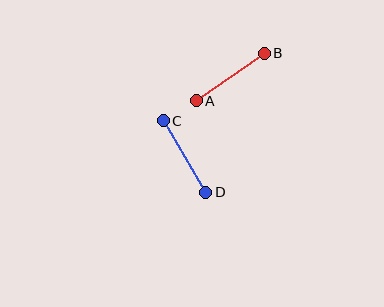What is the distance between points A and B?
The distance is approximately 83 pixels.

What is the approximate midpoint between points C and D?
The midpoint is at approximately (184, 157) pixels.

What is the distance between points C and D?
The distance is approximately 84 pixels.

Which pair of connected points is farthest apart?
Points C and D are farthest apart.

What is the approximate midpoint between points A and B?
The midpoint is at approximately (230, 77) pixels.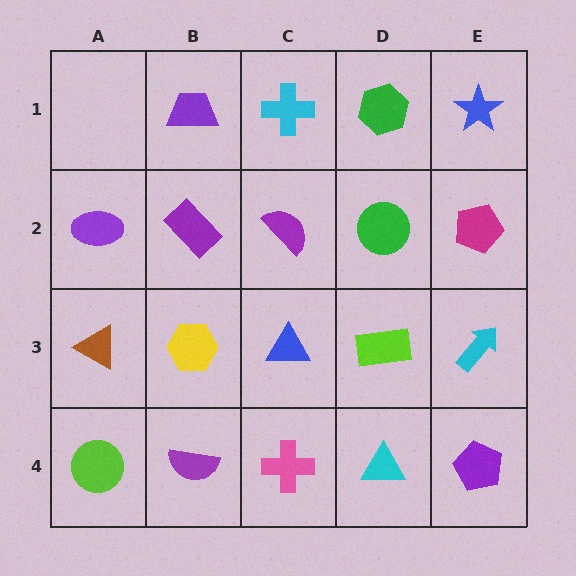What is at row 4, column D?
A cyan triangle.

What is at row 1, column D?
A green hexagon.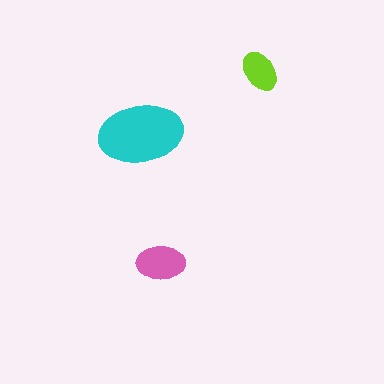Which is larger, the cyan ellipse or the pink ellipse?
The cyan one.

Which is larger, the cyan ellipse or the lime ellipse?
The cyan one.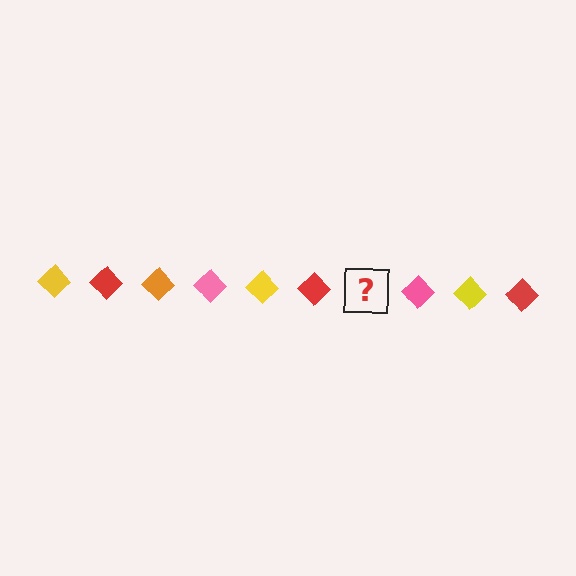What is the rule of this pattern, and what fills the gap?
The rule is that the pattern cycles through yellow, red, orange, pink diamonds. The gap should be filled with an orange diamond.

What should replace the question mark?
The question mark should be replaced with an orange diamond.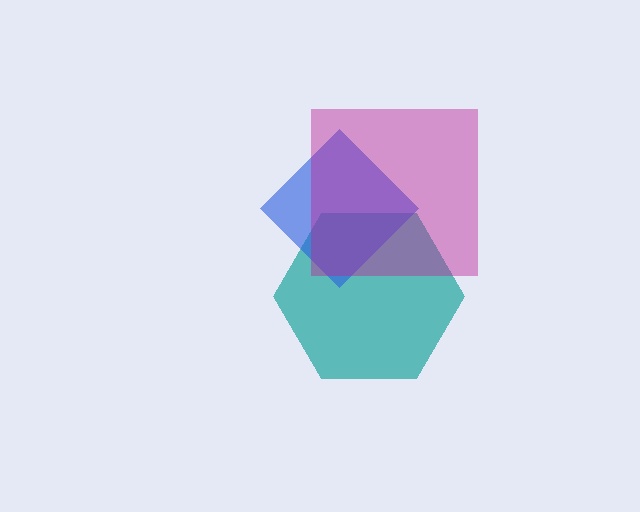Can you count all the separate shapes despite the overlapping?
Yes, there are 3 separate shapes.